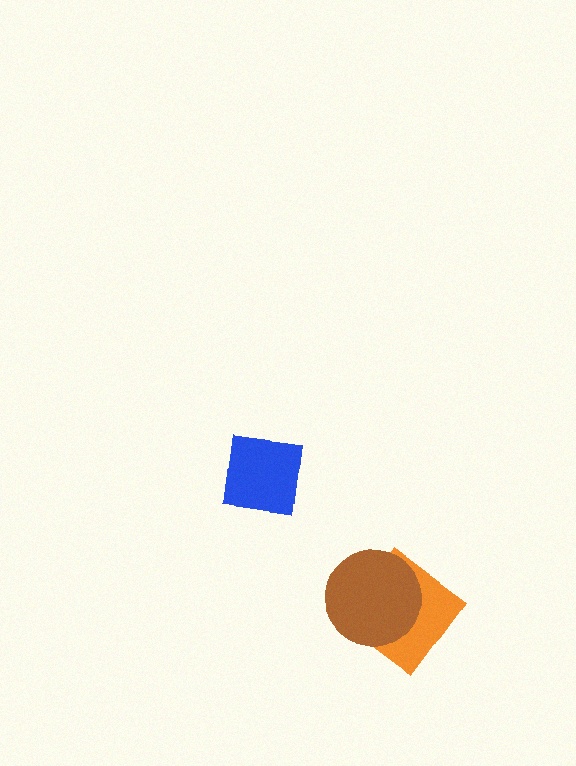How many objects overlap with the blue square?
0 objects overlap with the blue square.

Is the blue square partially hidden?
No, no other shape covers it.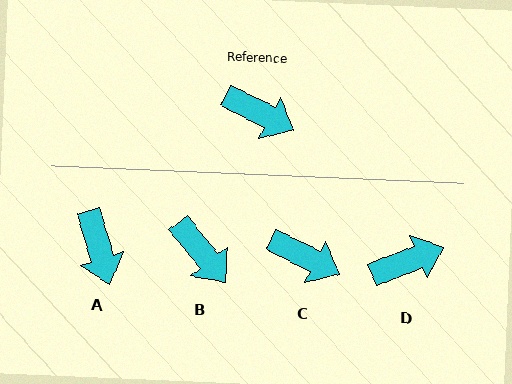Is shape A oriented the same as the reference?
No, it is off by about 46 degrees.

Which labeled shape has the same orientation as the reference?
C.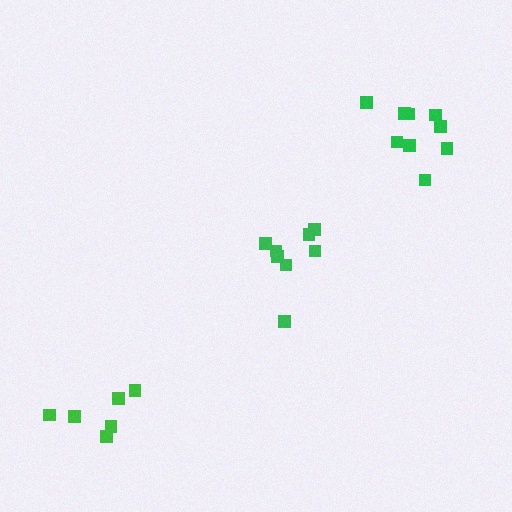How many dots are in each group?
Group 1: 8 dots, Group 2: 9 dots, Group 3: 6 dots (23 total).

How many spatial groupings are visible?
There are 3 spatial groupings.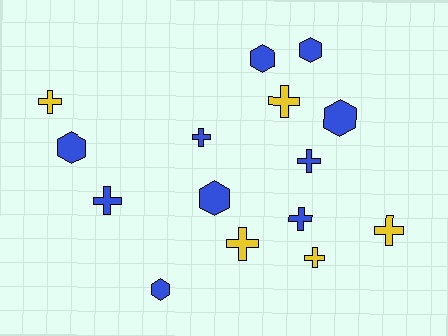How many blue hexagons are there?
There are 6 blue hexagons.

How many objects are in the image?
There are 15 objects.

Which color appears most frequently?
Blue, with 10 objects.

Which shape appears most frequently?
Cross, with 9 objects.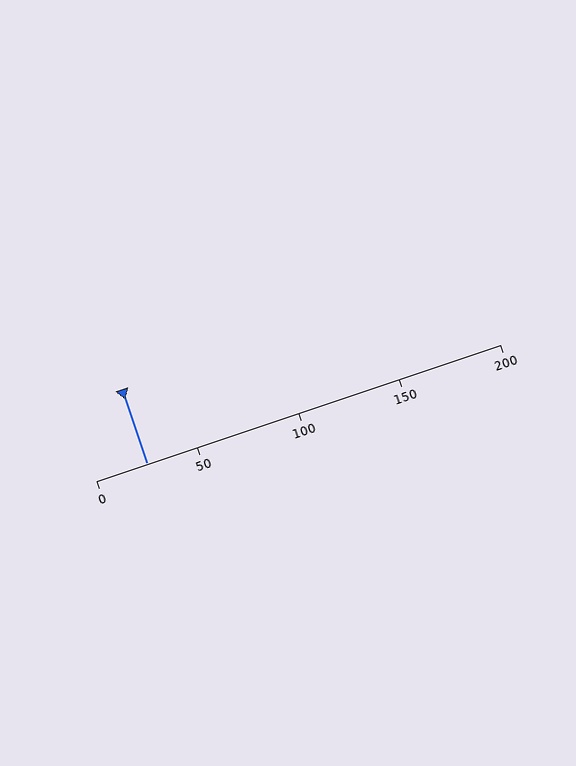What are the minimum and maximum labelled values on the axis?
The axis runs from 0 to 200.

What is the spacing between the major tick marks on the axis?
The major ticks are spaced 50 apart.